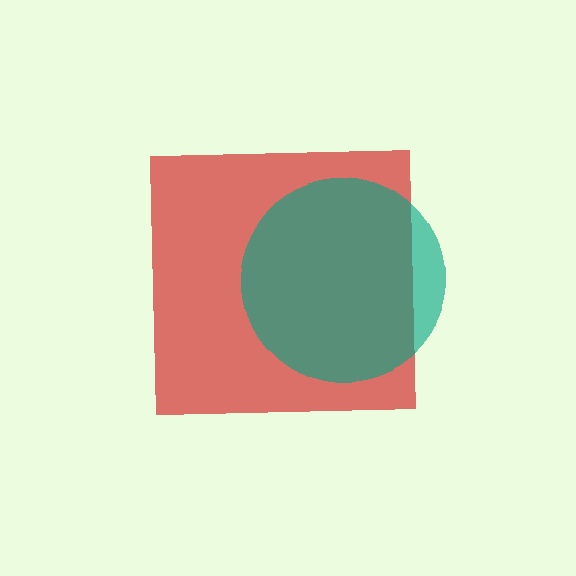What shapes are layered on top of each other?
The layered shapes are: a red square, a teal circle.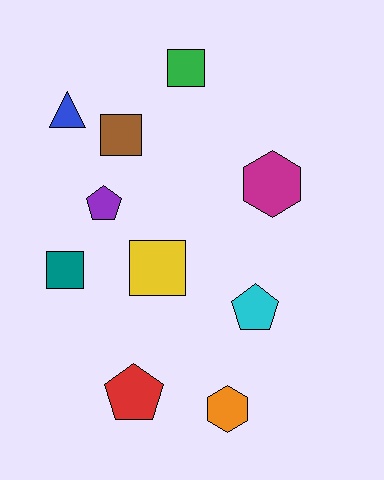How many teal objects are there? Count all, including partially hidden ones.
There is 1 teal object.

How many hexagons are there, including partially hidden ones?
There are 2 hexagons.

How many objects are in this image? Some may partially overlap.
There are 10 objects.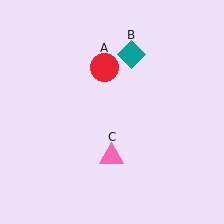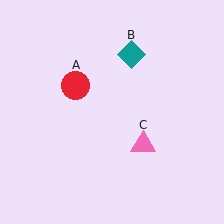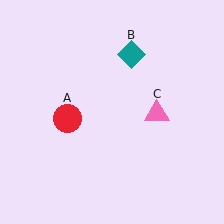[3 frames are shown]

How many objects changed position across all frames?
2 objects changed position: red circle (object A), pink triangle (object C).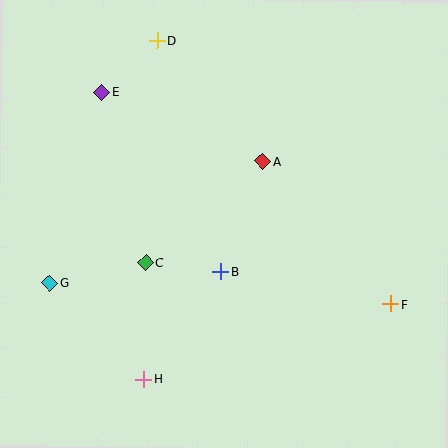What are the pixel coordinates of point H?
Point H is at (143, 379).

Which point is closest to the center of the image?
Point B at (221, 272) is closest to the center.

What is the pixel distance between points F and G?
The distance between F and G is 341 pixels.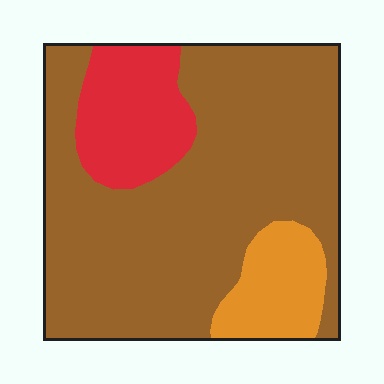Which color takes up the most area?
Brown, at roughly 70%.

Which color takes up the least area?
Orange, at roughly 10%.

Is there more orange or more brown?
Brown.